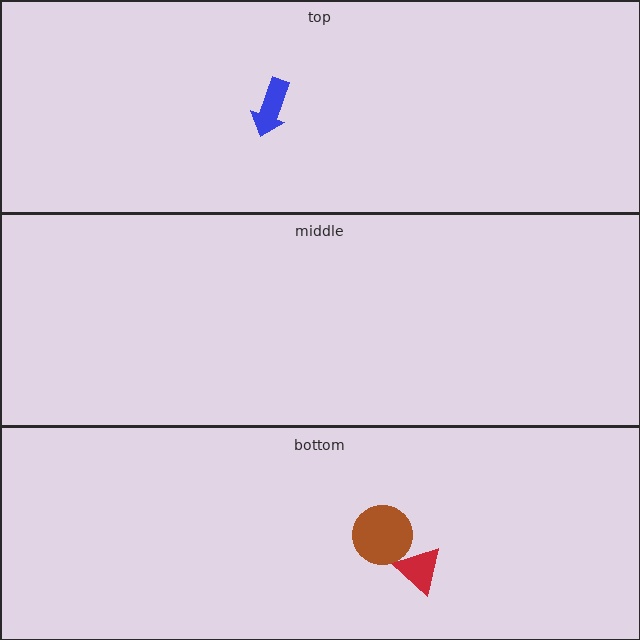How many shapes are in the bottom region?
2.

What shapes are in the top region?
The blue arrow.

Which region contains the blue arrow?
The top region.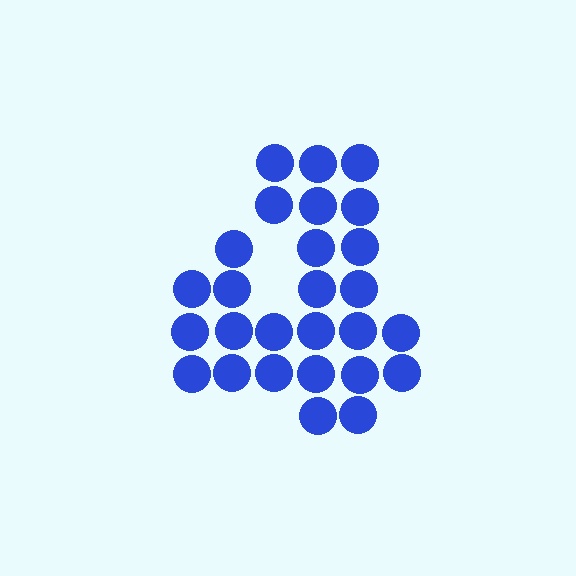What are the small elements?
The small elements are circles.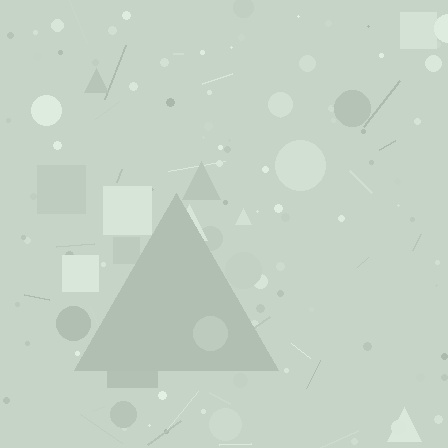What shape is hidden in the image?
A triangle is hidden in the image.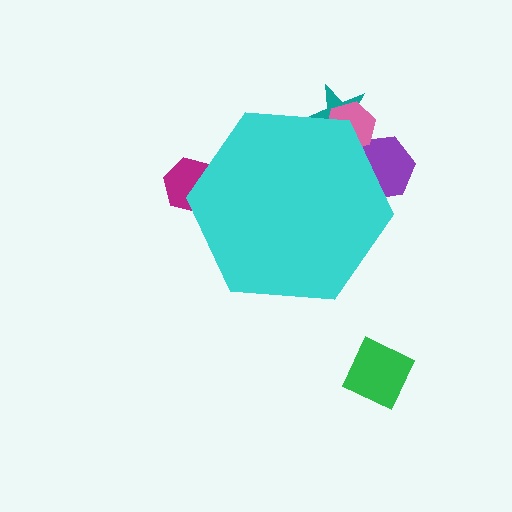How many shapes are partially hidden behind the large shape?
4 shapes are partially hidden.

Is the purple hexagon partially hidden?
Yes, the purple hexagon is partially hidden behind the cyan hexagon.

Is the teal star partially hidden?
Yes, the teal star is partially hidden behind the cyan hexagon.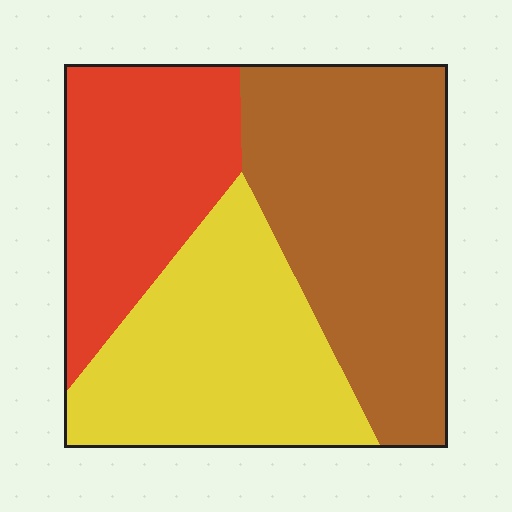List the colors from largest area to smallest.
From largest to smallest: brown, yellow, red.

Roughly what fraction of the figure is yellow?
Yellow takes up between a quarter and a half of the figure.